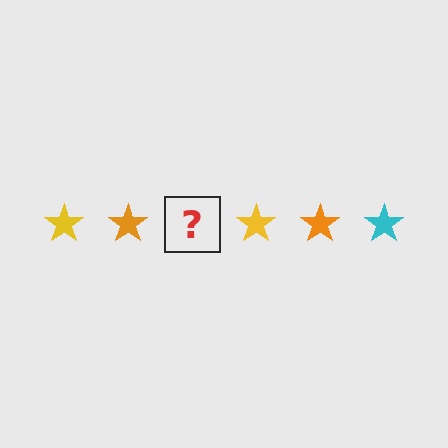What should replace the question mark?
The question mark should be replaced with a cyan star.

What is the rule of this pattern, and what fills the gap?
The rule is that the pattern cycles through yellow, orange, cyan stars. The gap should be filled with a cyan star.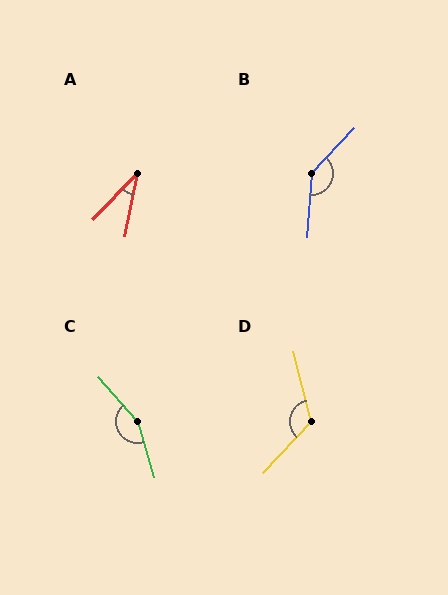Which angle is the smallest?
A, at approximately 34 degrees.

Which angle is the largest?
C, at approximately 155 degrees.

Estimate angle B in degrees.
Approximately 141 degrees.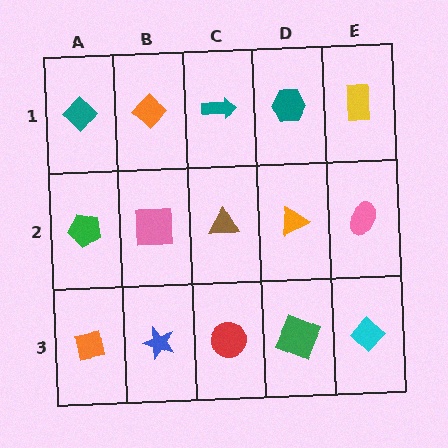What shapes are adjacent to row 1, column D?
An orange triangle (row 2, column D), a teal arrow (row 1, column C), a yellow rectangle (row 1, column E).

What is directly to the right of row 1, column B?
A teal arrow.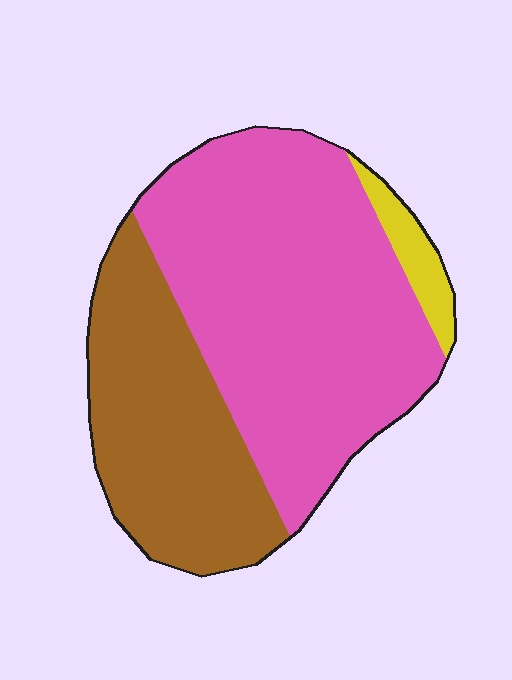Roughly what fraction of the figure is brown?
Brown takes up about one third (1/3) of the figure.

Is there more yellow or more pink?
Pink.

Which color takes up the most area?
Pink, at roughly 60%.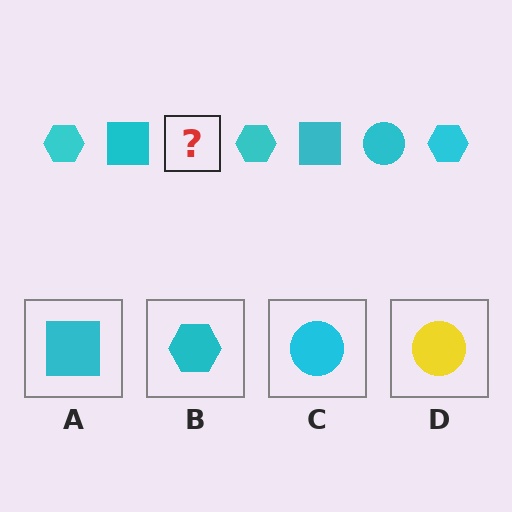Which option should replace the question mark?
Option C.